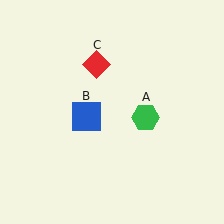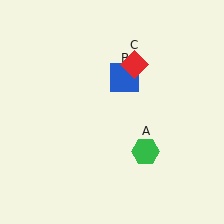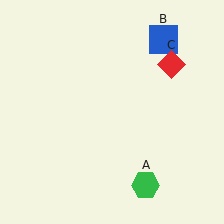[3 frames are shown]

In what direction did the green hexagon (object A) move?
The green hexagon (object A) moved down.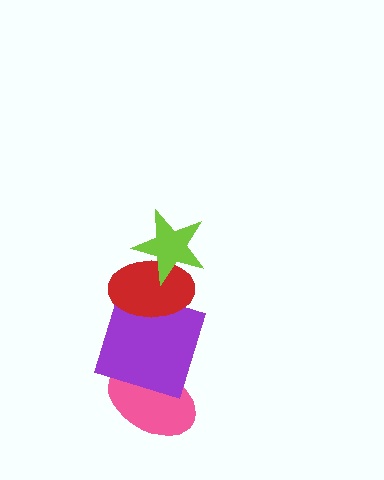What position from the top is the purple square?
The purple square is 3rd from the top.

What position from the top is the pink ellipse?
The pink ellipse is 4th from the top.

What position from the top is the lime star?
The lime star is 1st from the top.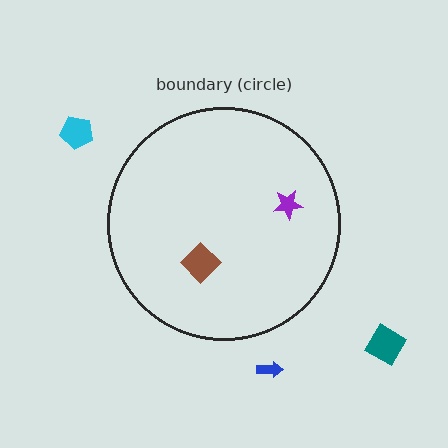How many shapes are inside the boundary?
2 inside, 3 outside.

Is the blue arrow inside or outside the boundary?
Outside.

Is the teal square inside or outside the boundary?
Outside.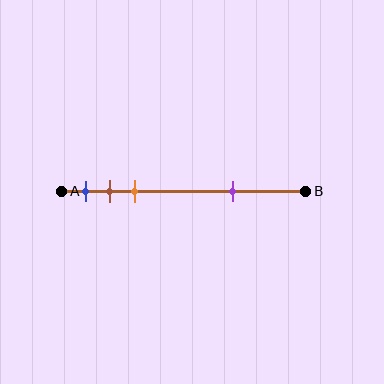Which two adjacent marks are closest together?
The brown and orange marks are the closest adjacent pair.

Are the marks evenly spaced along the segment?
No, the marks are not evenly spaced.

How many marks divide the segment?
There are 4 marks dividing the segment.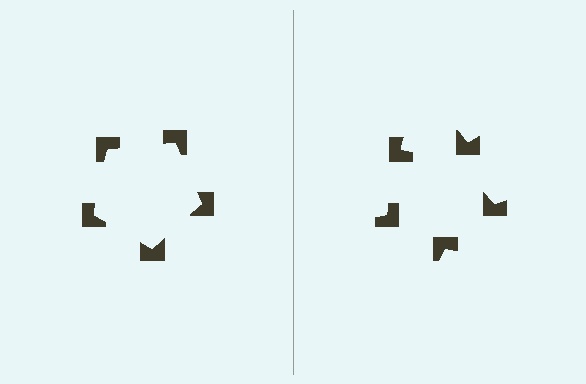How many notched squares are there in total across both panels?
10 — 5 on each side.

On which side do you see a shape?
An illusory pentagon appears on the left side. On the right side the wedge cuts are rotated, so no coherent shape forms.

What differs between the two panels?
The notched squares are positioned identically on both sides; only the wedge orientations differ. On the left they align to a pentagon; on the right they are misaligned.